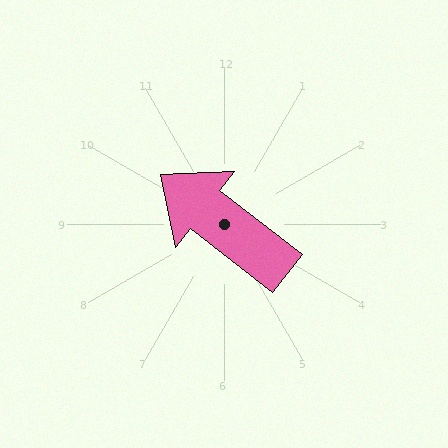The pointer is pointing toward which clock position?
Roughly 10 o'clock.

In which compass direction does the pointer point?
Northwest.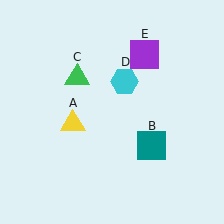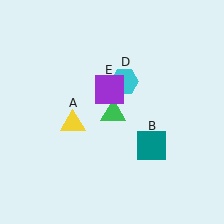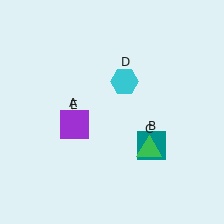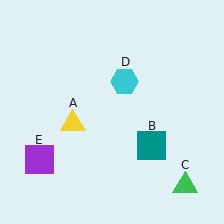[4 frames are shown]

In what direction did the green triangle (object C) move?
The green triangle (object C) moved down and to the right.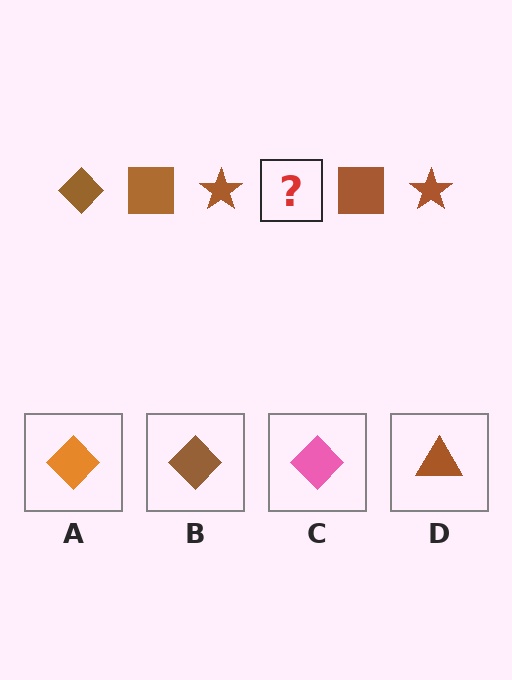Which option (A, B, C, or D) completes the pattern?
B.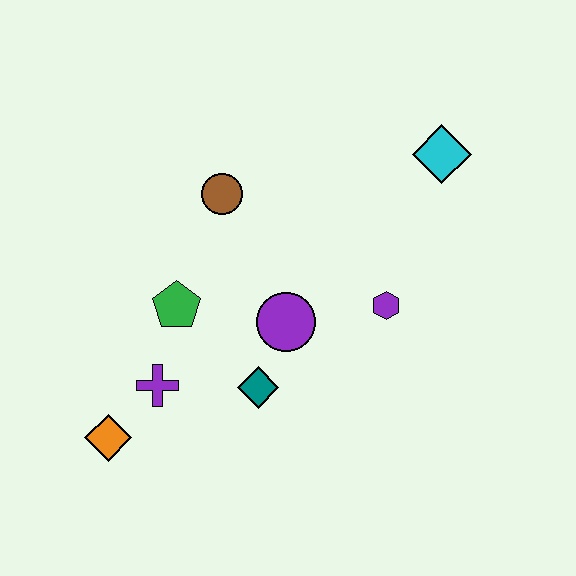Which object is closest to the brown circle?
The green pentagon is closest to the brown circle.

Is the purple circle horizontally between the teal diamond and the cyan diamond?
Yes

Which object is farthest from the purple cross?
The cyan diamond is farthest from the purple cross.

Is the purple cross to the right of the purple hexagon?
No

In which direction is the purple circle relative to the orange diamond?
The purple circle is to the right of the orange diamond.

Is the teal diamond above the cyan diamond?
No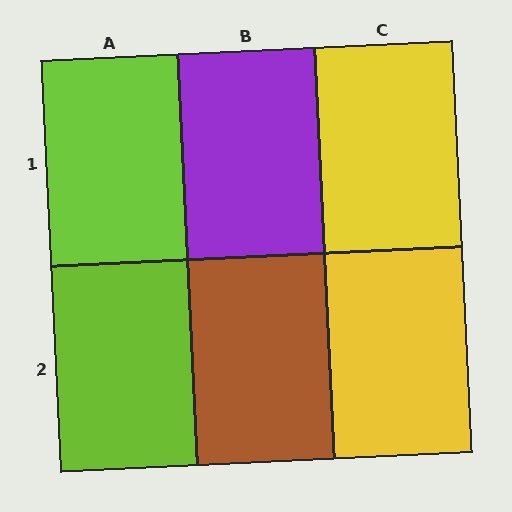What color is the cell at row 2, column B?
Brown.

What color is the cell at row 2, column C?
Yellow.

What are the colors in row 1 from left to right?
Lime, purple, yellow.